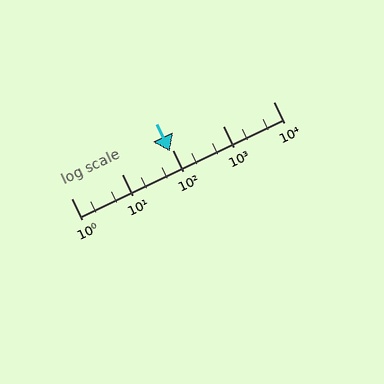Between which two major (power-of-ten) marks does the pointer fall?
The pointer is between 10 and 100.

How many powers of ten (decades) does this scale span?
The scale spans 4 decades, from 1 to 10000.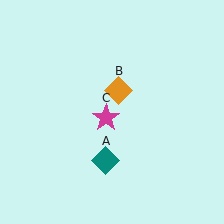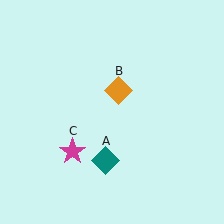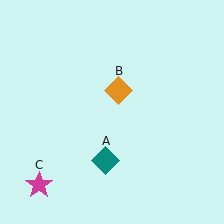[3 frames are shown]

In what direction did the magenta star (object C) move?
The magenta star (object C) moved down and to the left.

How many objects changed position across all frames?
1 object changed position: magenta star (object C).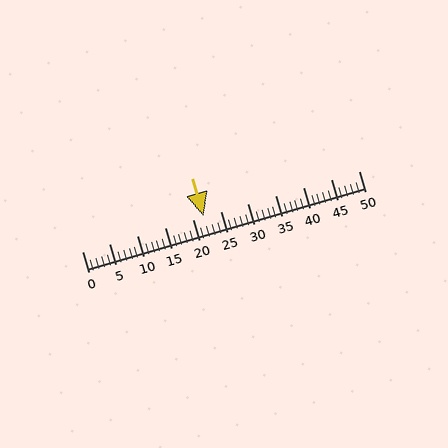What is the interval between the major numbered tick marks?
The major tick marks are spaced 5 units apart.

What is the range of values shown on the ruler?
The ruler shows values from 0 to 50.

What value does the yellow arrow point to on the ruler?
The yellow arrow points to approximately 22.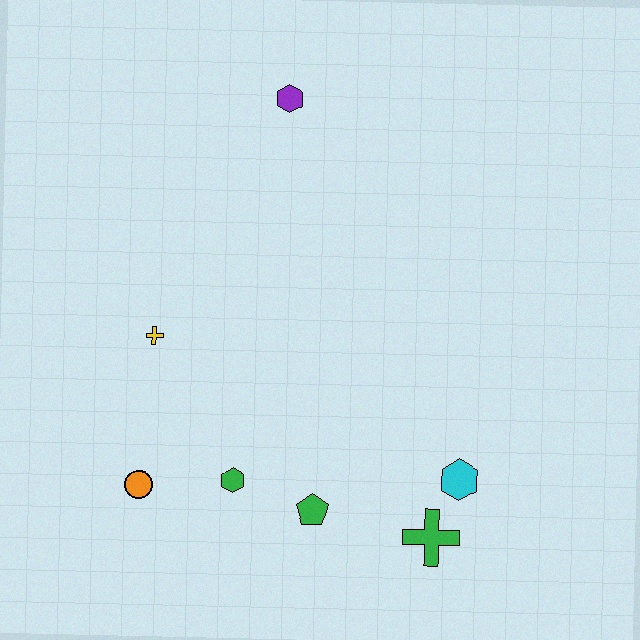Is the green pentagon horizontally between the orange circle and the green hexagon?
No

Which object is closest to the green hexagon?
The green pentagon is closest to the green hexagon.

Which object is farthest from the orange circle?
The purple hexagon is farthest from the orange circle.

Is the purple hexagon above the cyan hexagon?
Yes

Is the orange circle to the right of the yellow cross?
No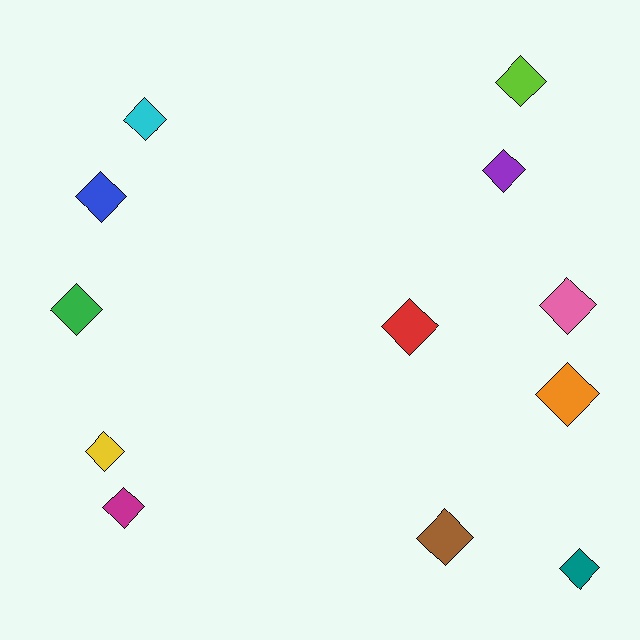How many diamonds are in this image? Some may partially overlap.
There are 12 diamonds.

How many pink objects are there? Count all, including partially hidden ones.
There is 1 pink object.